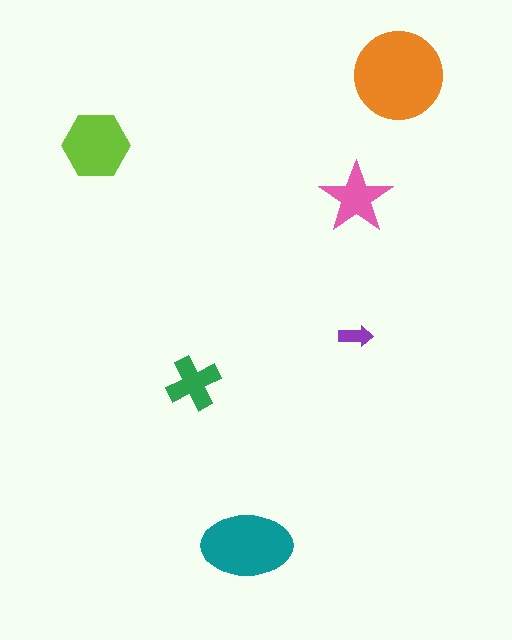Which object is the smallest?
The purple arrow.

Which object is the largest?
The orange circle.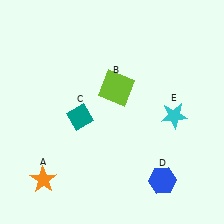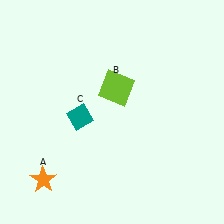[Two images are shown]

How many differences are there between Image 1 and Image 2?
There are 2 differences between the two images.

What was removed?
The blue hexagon (D), the cyan star (E) were removed in Image 2.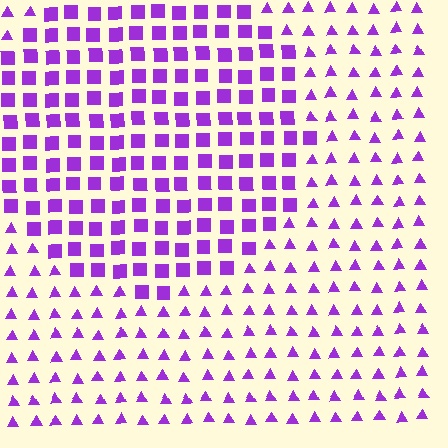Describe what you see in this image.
The image is filled with small purple elements arranged in a uniform grid. A circle-shaped region contains squares, while the surrounding area contains triangles. The boundary is defined purely by the change in element shape.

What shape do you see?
I see a circle.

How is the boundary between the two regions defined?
The boundary is defined by a change in element shape: squares inside vs. triangles outside. All elements share the same color and spacing.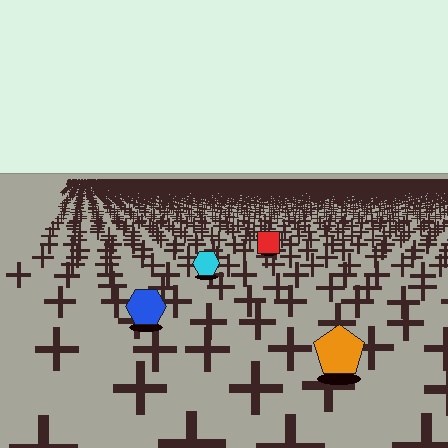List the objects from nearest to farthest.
From nearest to farthest: the orange pentagon, the blue hexagon, the cyan hexagon, the red square.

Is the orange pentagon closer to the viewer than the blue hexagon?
Yes. The orange pentagon is closer — you can tell from the texture gradient: the ground texture is coarser near it.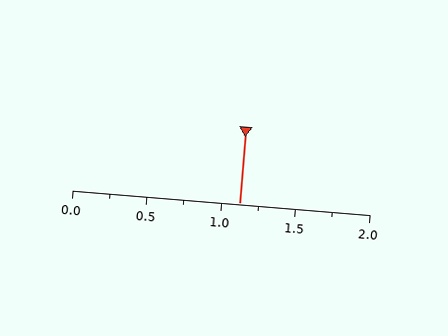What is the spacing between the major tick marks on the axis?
The major ticks are spaced 0.5 apart.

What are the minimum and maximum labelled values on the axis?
The axis runs from 0.0 to 2.0.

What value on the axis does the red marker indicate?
The marker indicates approximately 1.12.